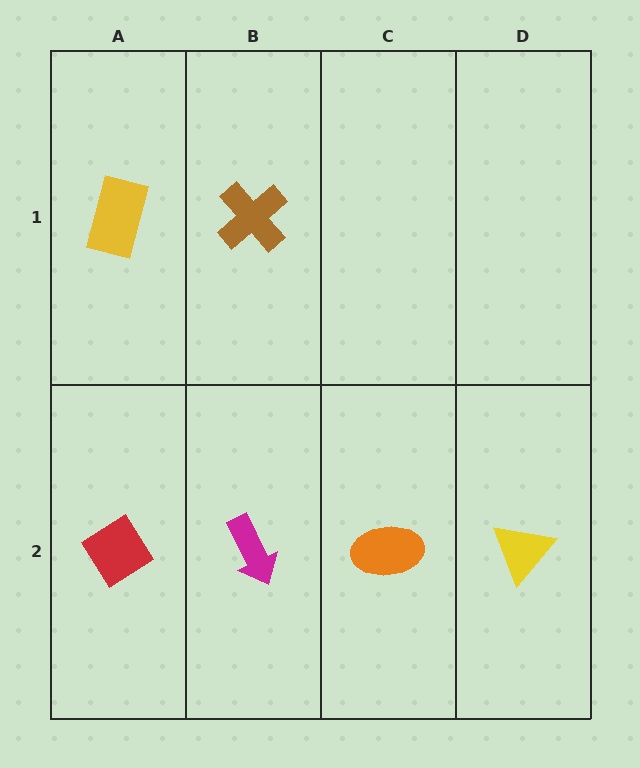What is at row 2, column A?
A red diamond.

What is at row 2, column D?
A yellow triangle.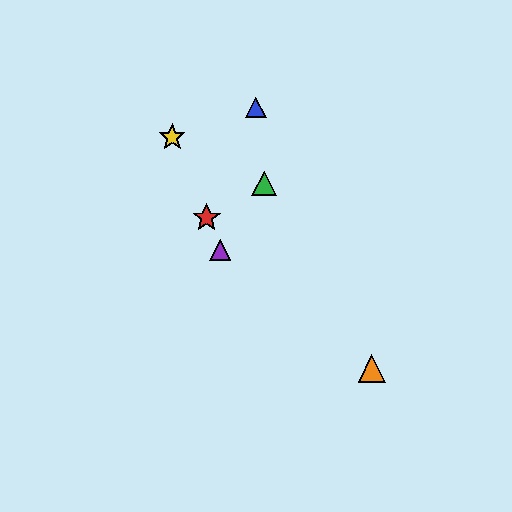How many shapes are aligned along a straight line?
3 shapes (the red star, the yellow star, the purple triangle) are aligned along a straight line.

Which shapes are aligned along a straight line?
The red star, the yellow star, the purple triangle are aligned along a straight line.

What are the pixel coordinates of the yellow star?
The yellow star is at (172, 137).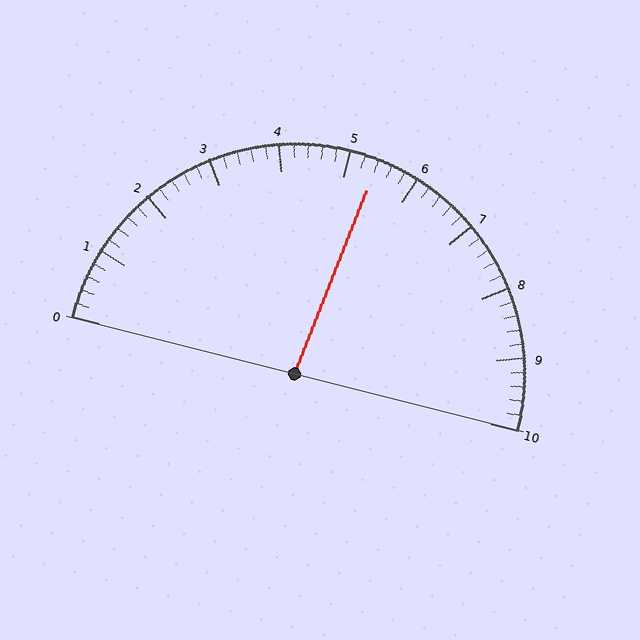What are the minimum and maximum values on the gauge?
The gauge ranges from 0 to 10.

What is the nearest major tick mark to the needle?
The nearest major tick mark is 5.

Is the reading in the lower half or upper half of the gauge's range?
The reading is in the upper half of the range (0 to 10).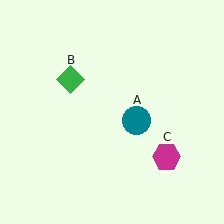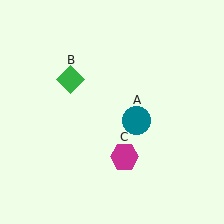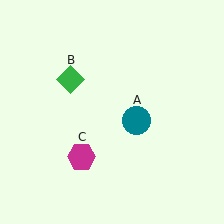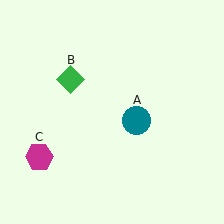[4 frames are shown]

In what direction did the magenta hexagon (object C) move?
The magenta hexagon (object C) moved left.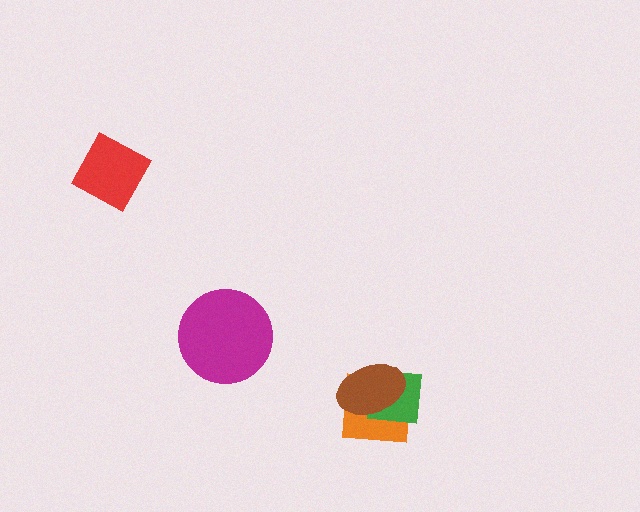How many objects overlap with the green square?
2 objects overlap with the green square.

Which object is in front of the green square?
The brown ellipse is in front of the green square.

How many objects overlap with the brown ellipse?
2 objects overlap with the brown ellipse.